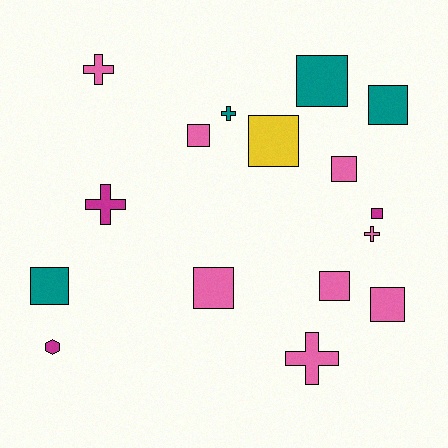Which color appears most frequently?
Pink, with 8 objects.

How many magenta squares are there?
There is 1 magenta square.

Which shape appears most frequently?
Square, with 10 objects.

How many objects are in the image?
There are 16 objects.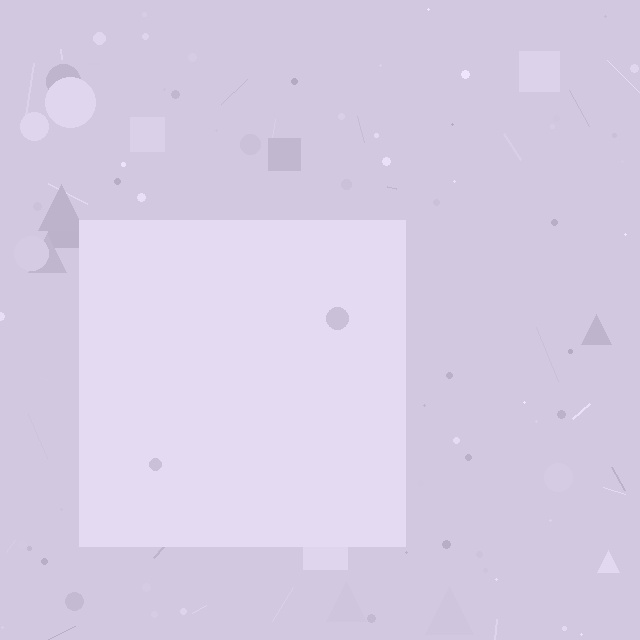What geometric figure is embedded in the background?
A square is embedded in the background.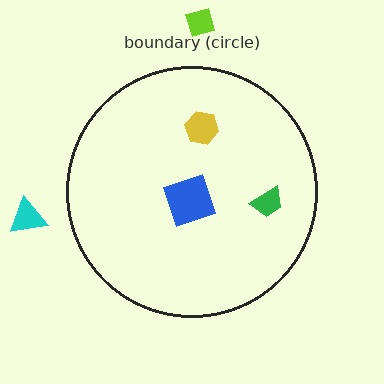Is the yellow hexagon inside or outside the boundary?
Inside.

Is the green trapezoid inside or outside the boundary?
Inside.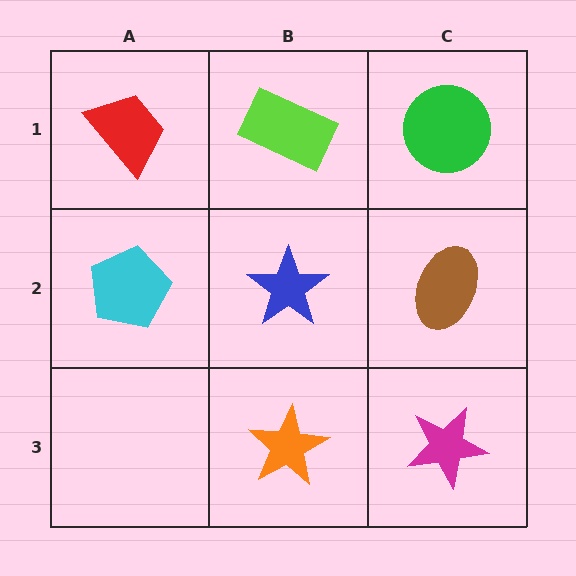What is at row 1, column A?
A red trapezoid.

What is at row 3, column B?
An orange star.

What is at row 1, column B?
A lime rectangle.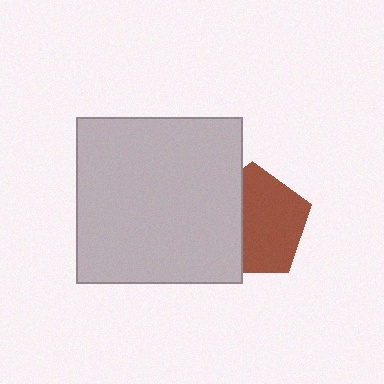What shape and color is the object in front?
The object in front is a light gray square.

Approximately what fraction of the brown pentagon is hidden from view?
Roughly 39% of the brown pentagon is hidden behind the light gray square.